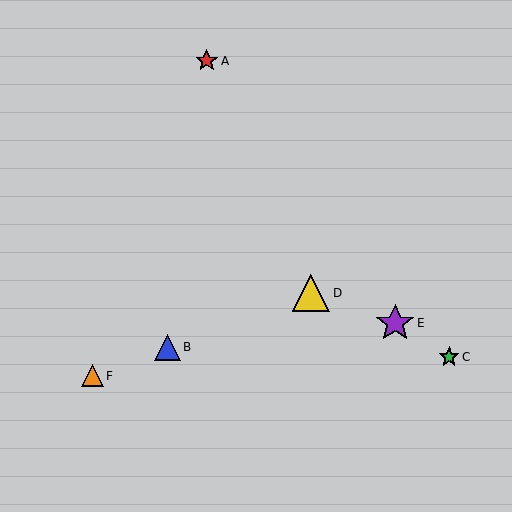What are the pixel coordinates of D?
Object D is at (311, 293).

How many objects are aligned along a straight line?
3 objects (B, D, F) are aligned along a straight line.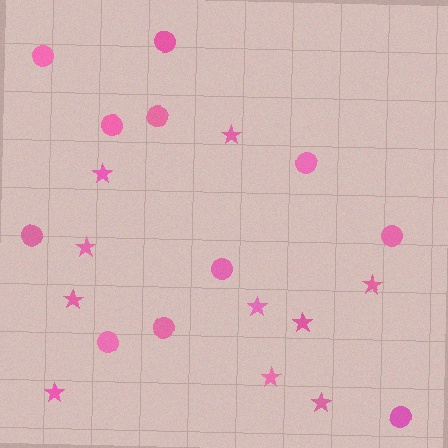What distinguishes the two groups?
There are 2 groups: one group of circles (11) and one group of stars (10).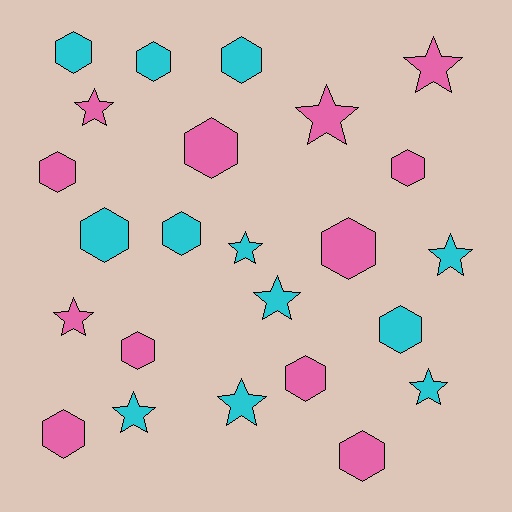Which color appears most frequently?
Pink, with 12 objects.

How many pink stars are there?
There are 4 pink stars.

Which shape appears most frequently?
Hexagon, with 14 objects.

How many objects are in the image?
There are 24 objects.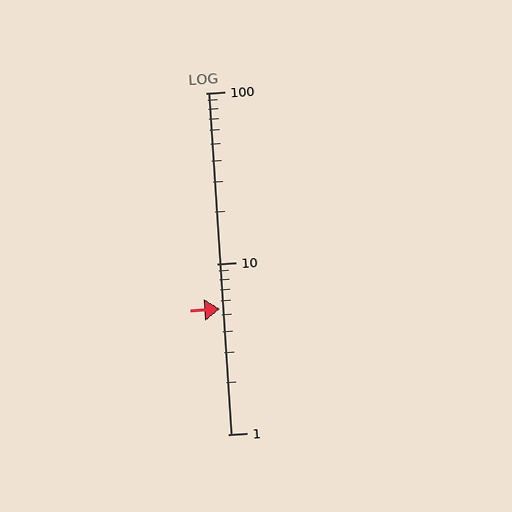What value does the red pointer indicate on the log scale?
The pointer indicates approximately 5.4.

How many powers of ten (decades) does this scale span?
The scale spans 2 decades, from 1 to 100.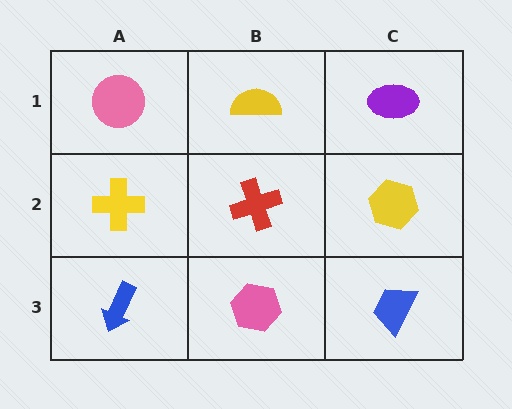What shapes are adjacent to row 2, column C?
A purple ellipse (row 1, column C), a blue trapezoid (row 3, column C), a red cross (row 2, column B).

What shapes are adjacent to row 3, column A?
A yellow cross (row 2, column A), a pink hexagon (row 3, column B).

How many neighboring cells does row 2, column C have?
3.